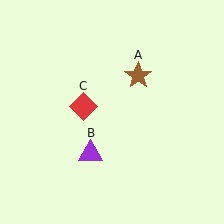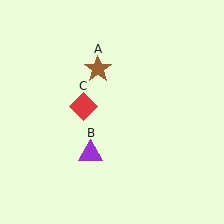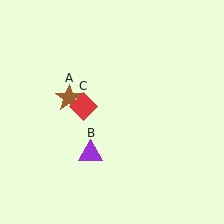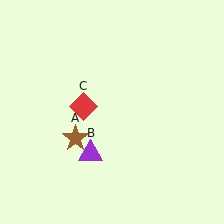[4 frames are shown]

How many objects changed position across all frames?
1 object changed position: brown star (object A).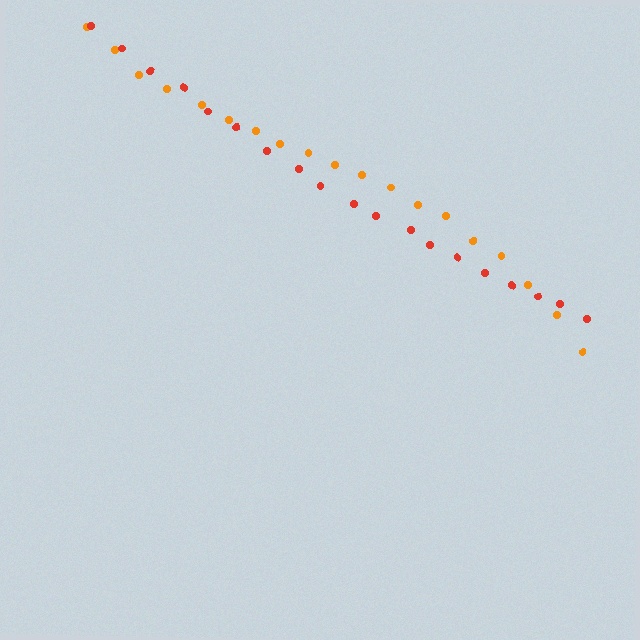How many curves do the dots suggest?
There are 2 distinct paths.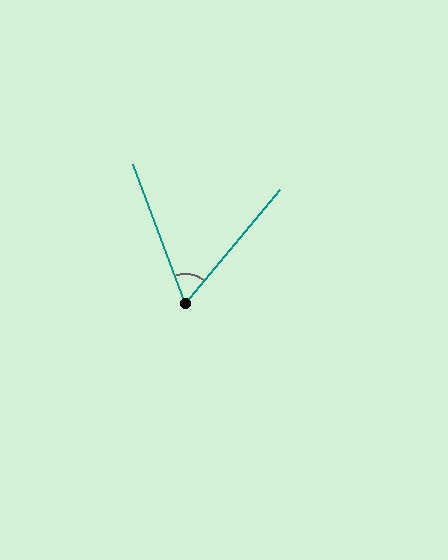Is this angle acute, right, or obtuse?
It is acute.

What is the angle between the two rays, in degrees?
Approximately 60 degrees.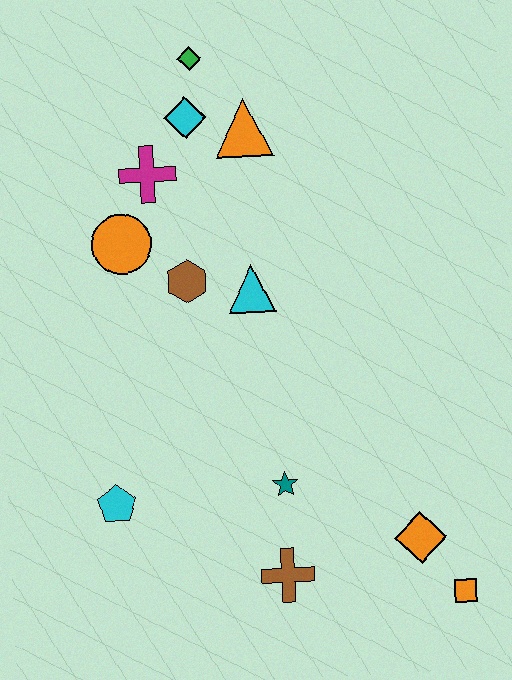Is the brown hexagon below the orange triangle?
Yes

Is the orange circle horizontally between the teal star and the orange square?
No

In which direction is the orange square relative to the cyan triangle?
The orange square is below the cyan triangle.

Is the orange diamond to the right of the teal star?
Yes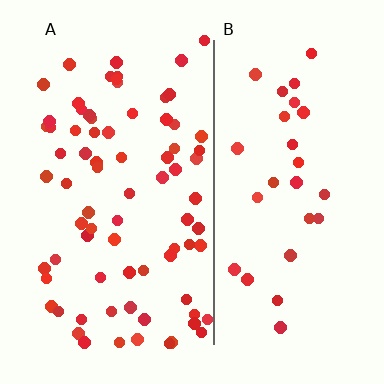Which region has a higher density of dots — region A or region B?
A (the left).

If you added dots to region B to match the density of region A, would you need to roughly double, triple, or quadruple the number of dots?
Approximately triple.